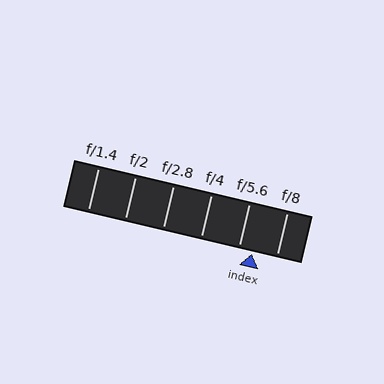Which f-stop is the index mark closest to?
The index mark is closest to f/5.6.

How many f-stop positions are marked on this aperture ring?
There are 6 f-stop positions marked.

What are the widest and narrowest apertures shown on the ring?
The widest aperture shown is f/1.4 and the narrowest is f/8.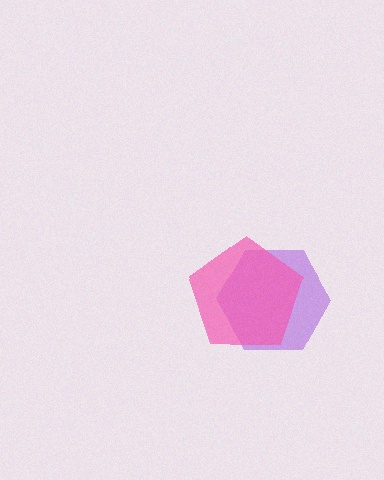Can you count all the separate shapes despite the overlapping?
Yes, there are 2 separate shapes.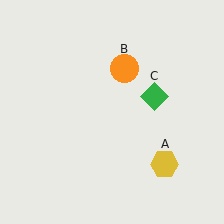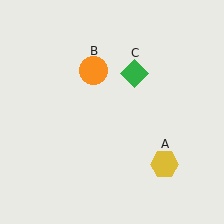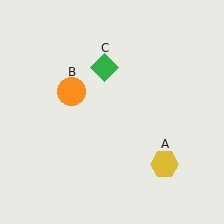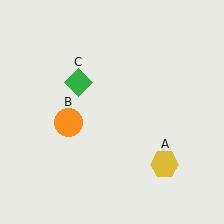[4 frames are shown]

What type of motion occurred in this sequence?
The orange circle (object B), green diamond (object C) rotated counterclockwise around the center of the scene.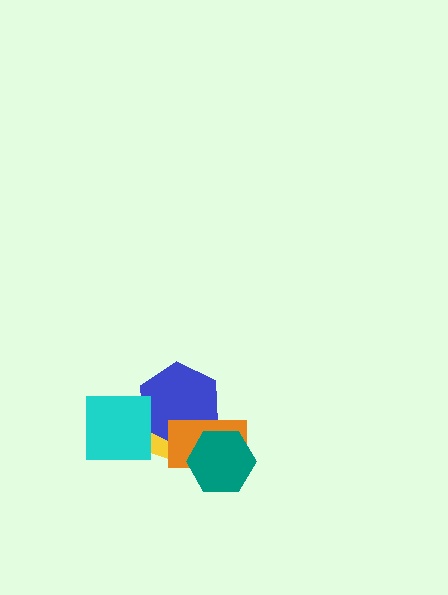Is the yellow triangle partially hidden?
Yes, it is partially covered by another shape.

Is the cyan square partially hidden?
No, no other shape covers it.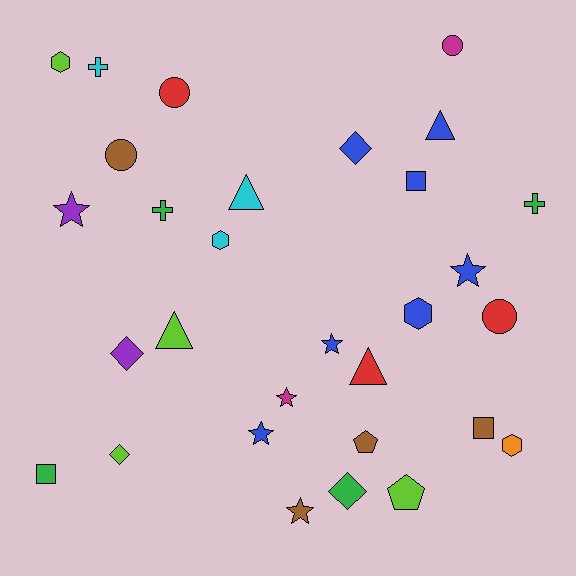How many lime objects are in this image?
There are 4 lime objects.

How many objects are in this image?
There are 30 objects.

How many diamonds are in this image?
There are 4 diamonds.